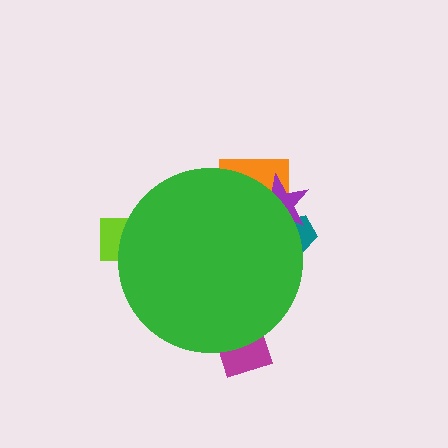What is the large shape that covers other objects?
A green circle.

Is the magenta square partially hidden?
Yes, the magenta square is partially hidden behind the green circle.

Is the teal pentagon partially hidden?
Yes, the teal pentagon is partially hidden behind the green circle.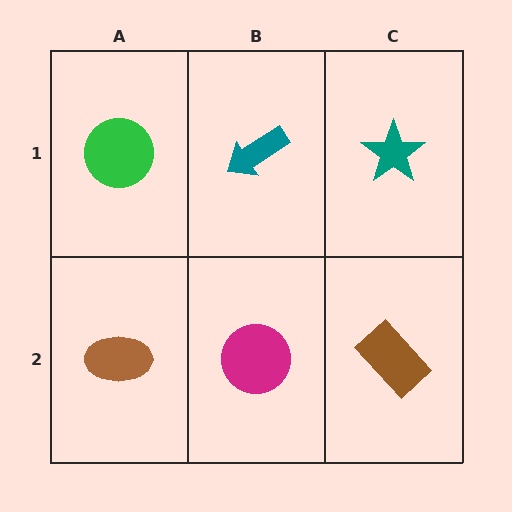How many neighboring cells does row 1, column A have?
2.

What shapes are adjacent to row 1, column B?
A magenta circle (row 2, column B), a green circle (row 1, column A), a teal star (row 1, column C).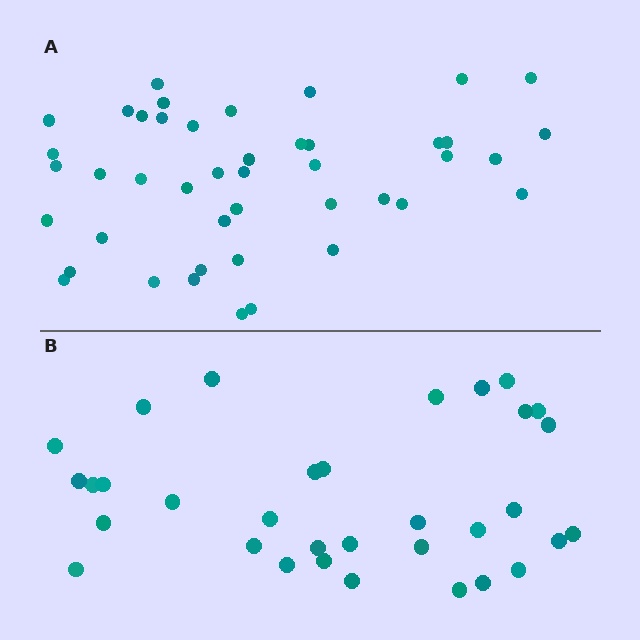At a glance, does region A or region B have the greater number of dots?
Region A (the top region) has more dots.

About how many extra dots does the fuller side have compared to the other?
Region A has roughly 12 or so more dots than region B.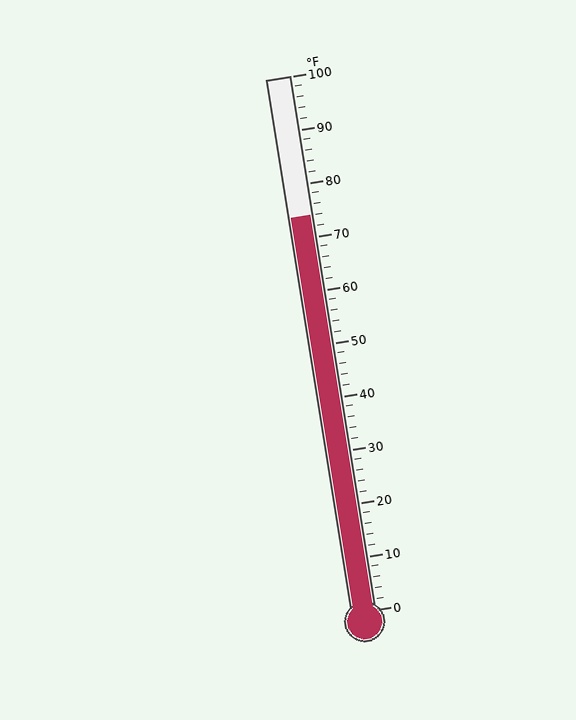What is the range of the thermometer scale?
The thermometer scale ranges from 0°F to 100°F.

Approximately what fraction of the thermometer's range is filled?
The thermometer is filled to approximately 75% of its range.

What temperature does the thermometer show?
The thermometer shows approximately 74°F.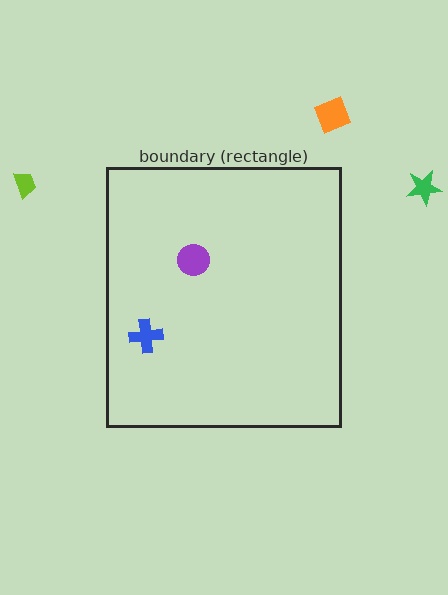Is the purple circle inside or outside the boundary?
Inside.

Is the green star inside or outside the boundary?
Outside.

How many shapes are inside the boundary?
2 inside, 3 outside.